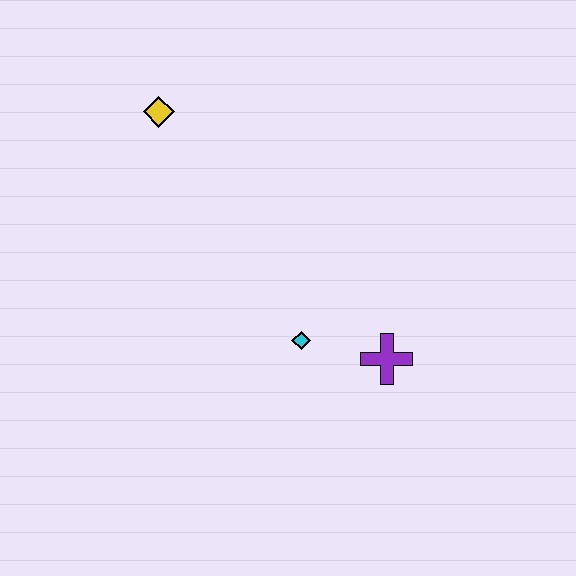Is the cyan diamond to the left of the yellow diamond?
No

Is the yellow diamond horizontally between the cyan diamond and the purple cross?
No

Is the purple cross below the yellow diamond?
Yes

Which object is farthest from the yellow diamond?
The purple cross is farthest from the yellow diamond.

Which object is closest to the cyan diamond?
The purple cross is closest to the cyan diamond.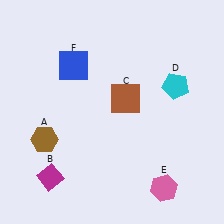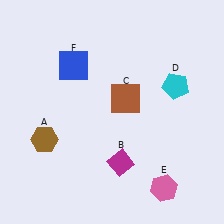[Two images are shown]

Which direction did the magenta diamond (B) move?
The magenta diamond (B) moved right.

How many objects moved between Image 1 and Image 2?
1 object moved between the two images.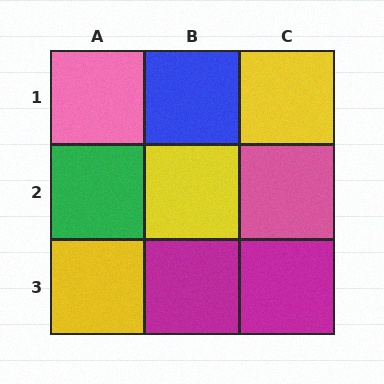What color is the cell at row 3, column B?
Magenta.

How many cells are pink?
2 cells are pink.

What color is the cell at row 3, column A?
Yellow.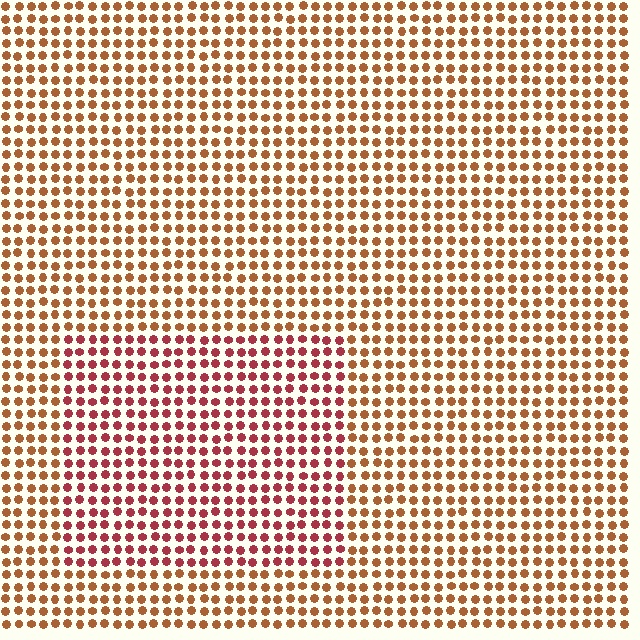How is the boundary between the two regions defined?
The boundary is defined purely by a slight shift in hue (about 33 degrees). Spacing, size, and orientation are identical on both sides.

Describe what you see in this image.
The image is filled with small brown elements in a uniform arrangement. A rectangle-shaped region is visible where the elements are tinted to a slightly different hue, forming a subtle color boundary.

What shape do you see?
I see a rectangle.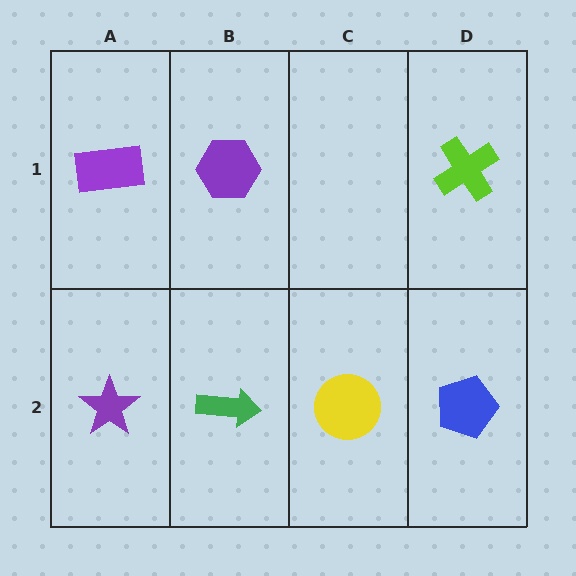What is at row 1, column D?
A lime cross.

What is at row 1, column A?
A purple rectangle.